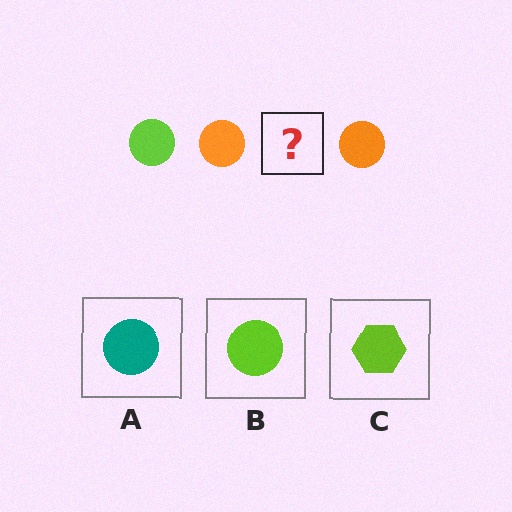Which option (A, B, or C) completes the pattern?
B.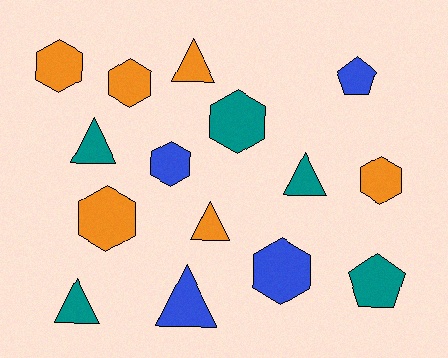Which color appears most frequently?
Orange, with 6 objects.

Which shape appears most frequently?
Hexagon, with 7 objects.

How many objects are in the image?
There are 15 objects.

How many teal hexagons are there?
There is 1 teal hexagon.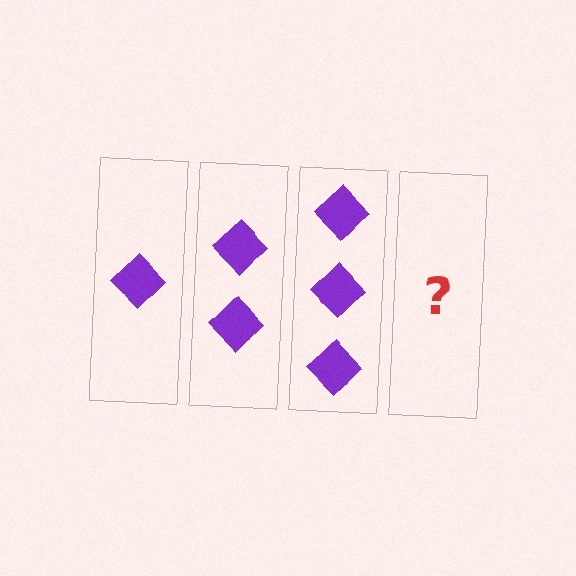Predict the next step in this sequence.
The next step is 4 diamonds.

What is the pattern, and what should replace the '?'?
The pattern is that each step adds one more diamond. The '?' should be 4 diamonds.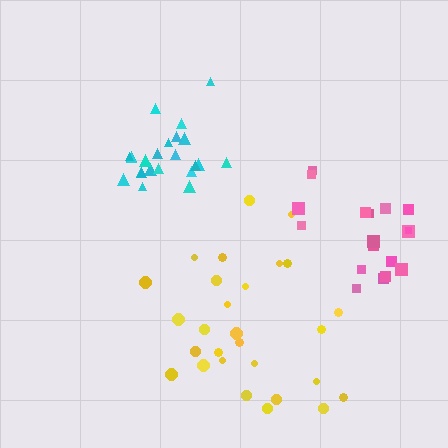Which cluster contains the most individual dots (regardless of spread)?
Yellow (28).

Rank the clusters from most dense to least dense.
cyan, pink, yellow.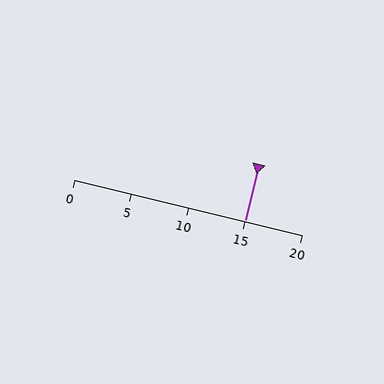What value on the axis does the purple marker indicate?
The marker indicates approximately 15.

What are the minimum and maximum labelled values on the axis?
The axis runs from 0 to 20.